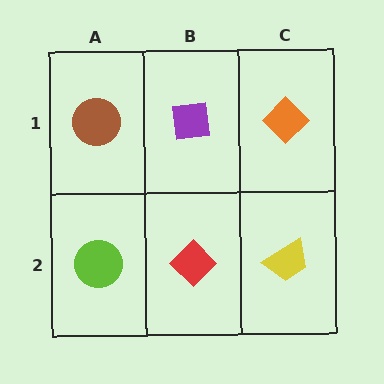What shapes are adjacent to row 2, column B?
A purple square (row 1, column B), a lime circle (row 2, column A), a yellow trapezoid (row 2, column C).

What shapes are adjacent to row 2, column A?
A brown circle (row 1, column A), a red diamond (row 2, column B).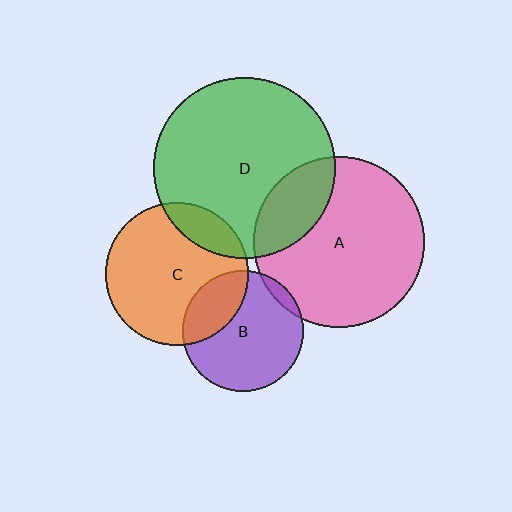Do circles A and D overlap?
Yes.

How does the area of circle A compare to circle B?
Approximately 2.0 times.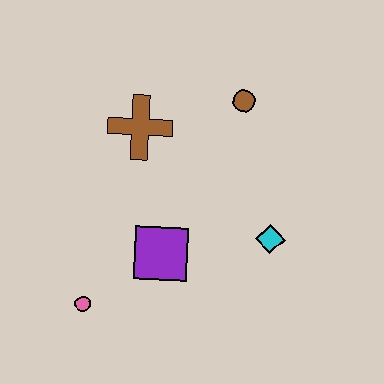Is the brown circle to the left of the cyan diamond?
Yes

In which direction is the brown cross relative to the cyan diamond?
The brown cross is to the left of the cyan diamond.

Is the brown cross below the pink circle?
No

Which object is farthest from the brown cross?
The pink circle is farthest from the brown cross.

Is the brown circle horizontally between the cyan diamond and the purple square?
Yes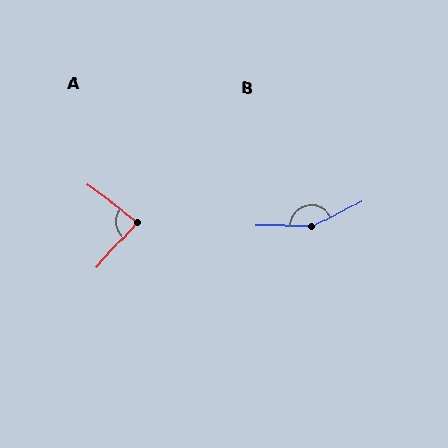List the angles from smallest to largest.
A (85°), B (152°).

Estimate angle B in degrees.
Approximately 152 degrees.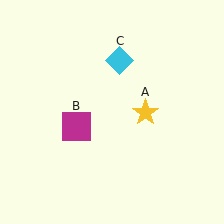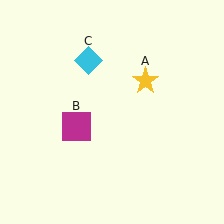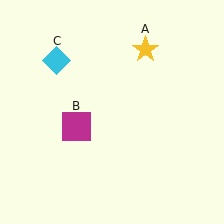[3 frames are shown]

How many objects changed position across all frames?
2 objects changed position: yellow star (object A), cyan diamond (object C).